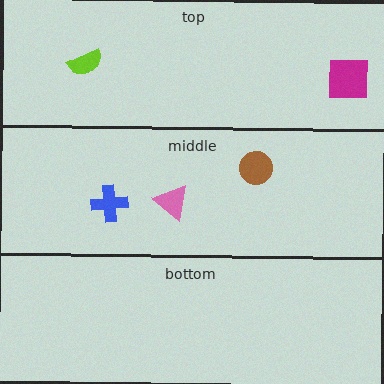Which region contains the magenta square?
The top region.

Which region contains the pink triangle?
The middle region.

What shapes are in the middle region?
The brown circle, the pink triangle, the blue cross.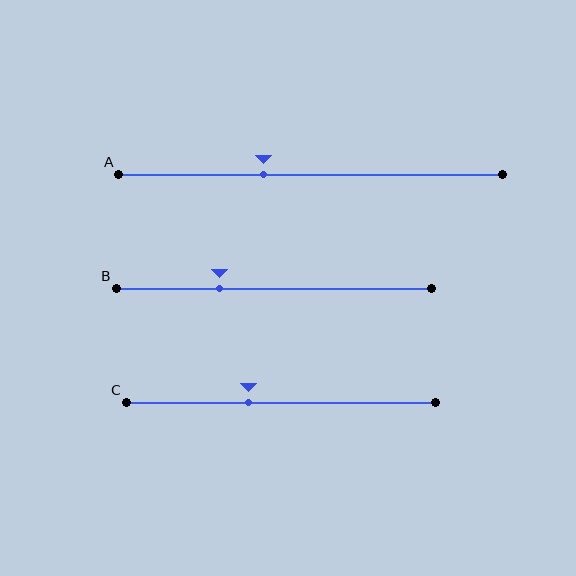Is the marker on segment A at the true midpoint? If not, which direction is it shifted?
No, the marker on segment A is shifted to the left by about 12% of the segment length.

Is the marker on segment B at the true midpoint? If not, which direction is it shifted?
No, the marker on segment B is shifted to the left by about 17% of the segment length.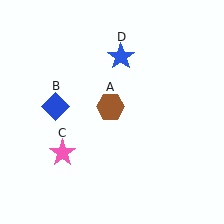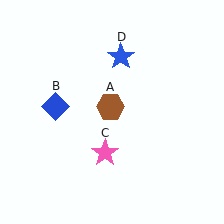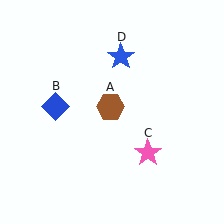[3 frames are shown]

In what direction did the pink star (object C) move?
The pink star (object C) moved right.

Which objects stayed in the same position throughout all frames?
Brown hexagon (object A) and blue diamond (object B) and blue star (object D) remained stationary.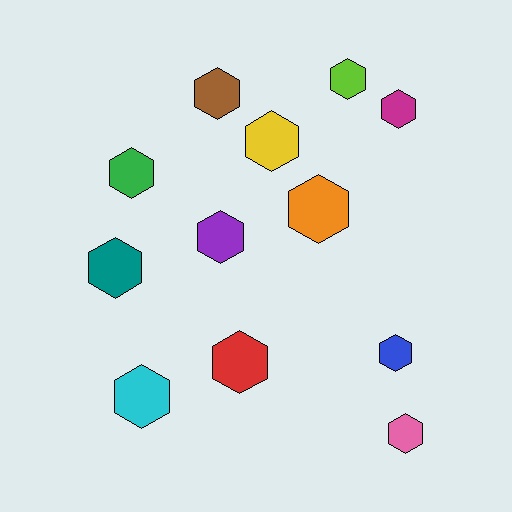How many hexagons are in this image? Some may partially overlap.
There are 12 hexagons.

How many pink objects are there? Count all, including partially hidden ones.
There is 1 pink object.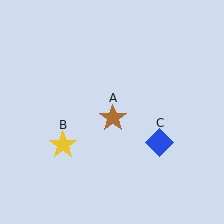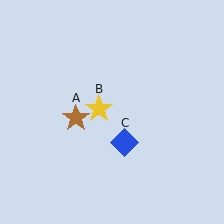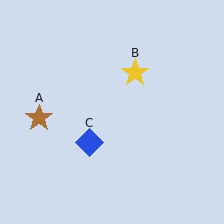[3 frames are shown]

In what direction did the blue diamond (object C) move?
The blue diamond (object C) moved left.